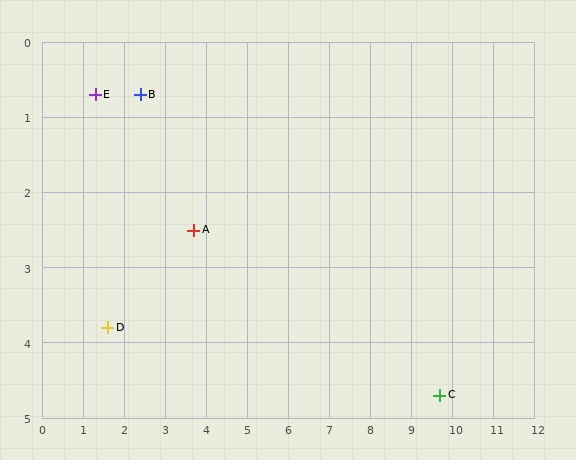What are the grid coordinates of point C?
Point C is at approximately (9.7, 4.7).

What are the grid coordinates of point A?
Point A is at approximately (3.7, 2.5).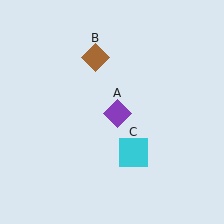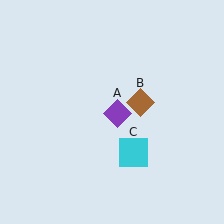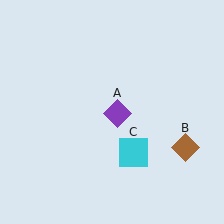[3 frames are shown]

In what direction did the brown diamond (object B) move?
The brown diamond (object B) moved down and to the right.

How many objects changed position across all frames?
1 object changed position: brown diamond (object B).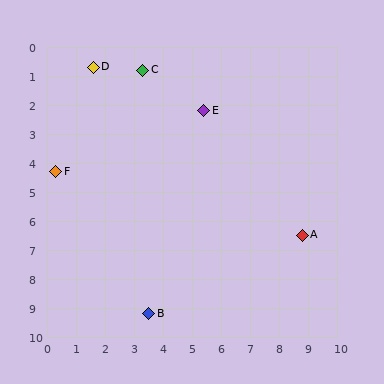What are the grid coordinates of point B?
Point B is at approximately (3.5, 9.2).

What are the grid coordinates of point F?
Point F is at approximately (0.3, 4.3).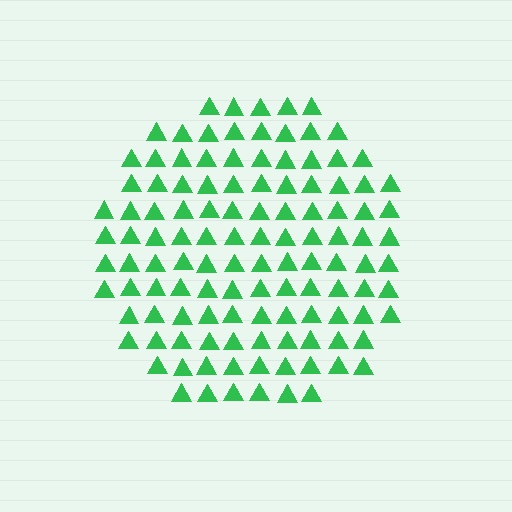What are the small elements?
The small elements are triangles.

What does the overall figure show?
The overall figure shows a circle.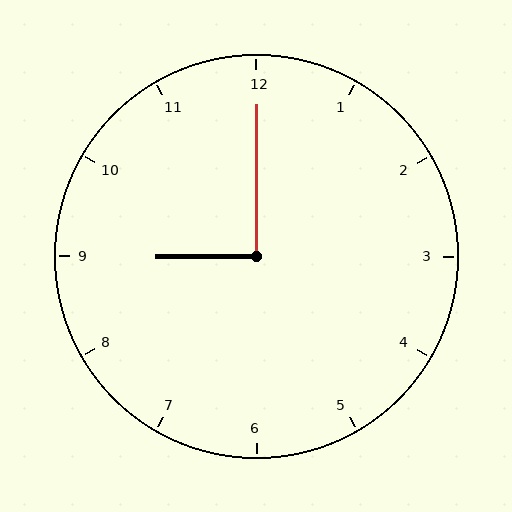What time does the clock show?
9:00.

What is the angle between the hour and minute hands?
Approximately 90 degrees.